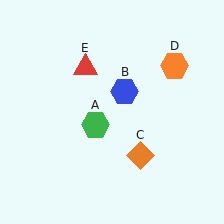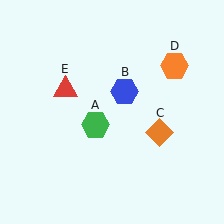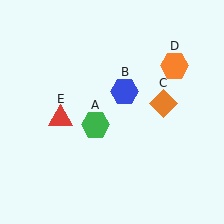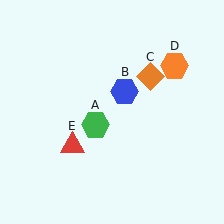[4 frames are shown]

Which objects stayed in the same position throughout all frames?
Green hexagon (object A) and blue hexagon (object B) and orange hexagon (object D) remained stationary.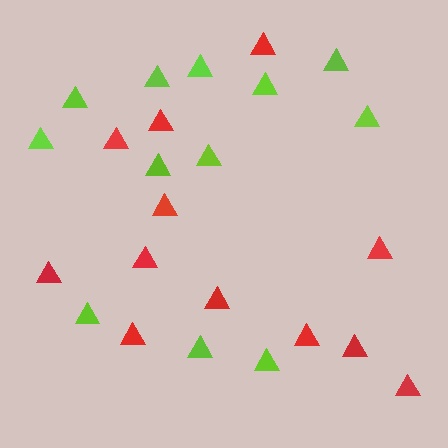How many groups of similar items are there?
There are 2 groups: one group of red triangles (12) and one group of lime triangles (12).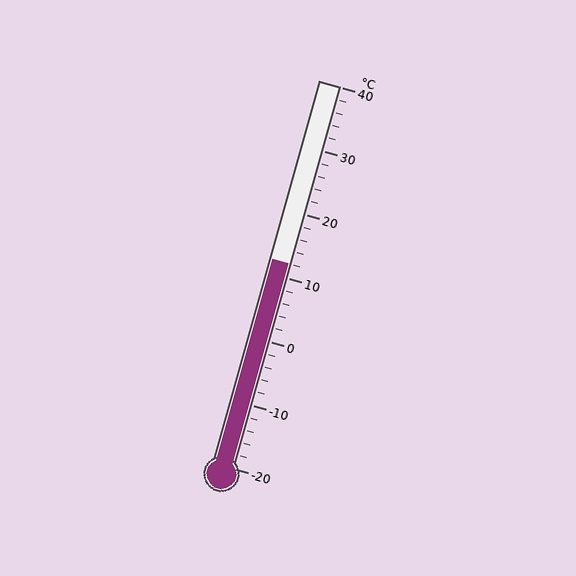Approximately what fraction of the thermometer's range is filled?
The thermometer is filled to approximately 55% of its range.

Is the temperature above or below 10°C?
The temperature is above 10°C.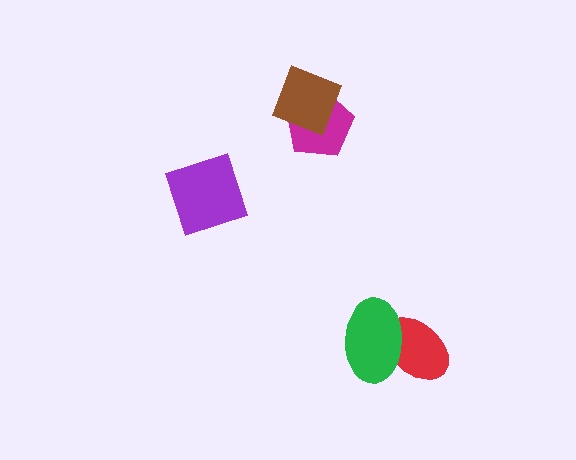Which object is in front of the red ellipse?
The green ellipse is in front of the red ellipse.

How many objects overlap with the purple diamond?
0 objects overlap with the purple diamond.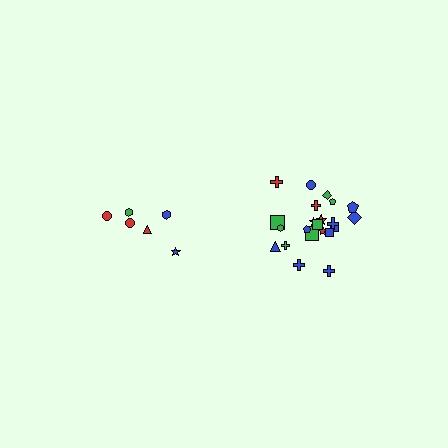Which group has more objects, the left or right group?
The right group.